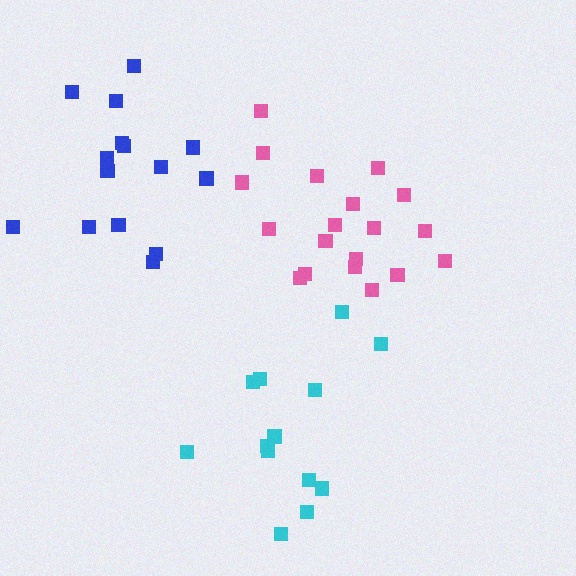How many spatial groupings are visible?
There are 3 spatial groupings.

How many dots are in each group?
Group 1: 19 dots, Group 2: 13 dots, Group 3: 15 dots (47 total).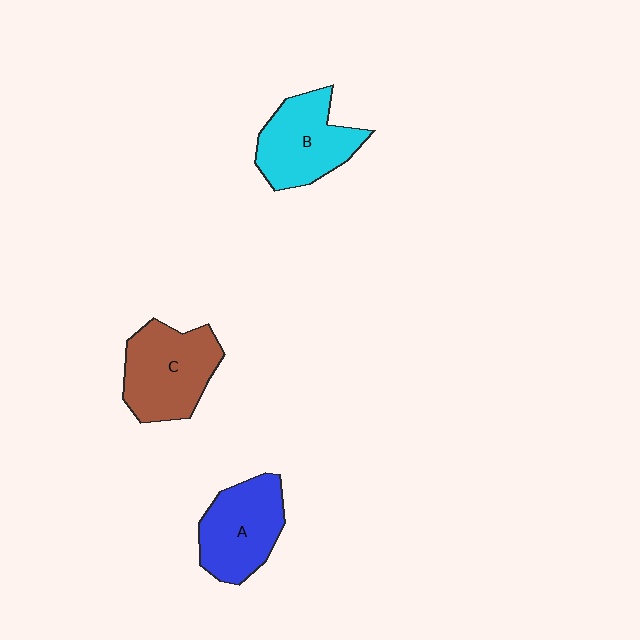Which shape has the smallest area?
Shape A (blue).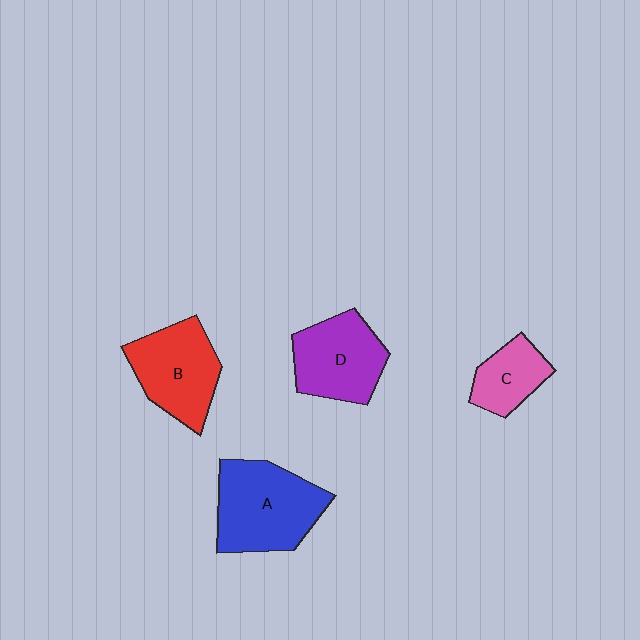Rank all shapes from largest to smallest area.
From largest to smallest: A (blue), B (red), D (purple), C (pink).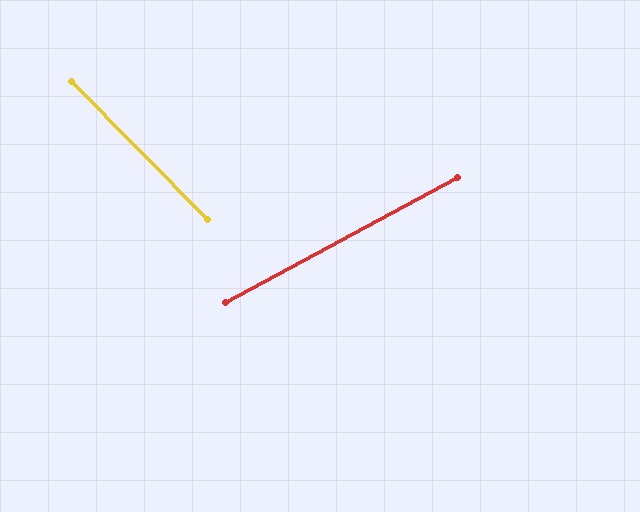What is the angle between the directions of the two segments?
Approximately 74 degrees.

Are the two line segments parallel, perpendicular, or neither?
Neither parallel nor perpendicular — they differ by about 74°.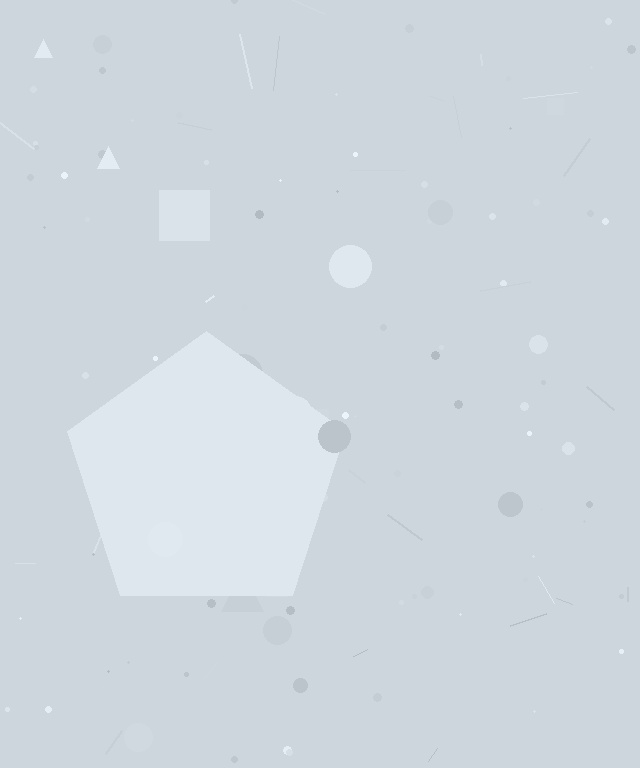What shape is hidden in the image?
A pentagon is hidden in the image.